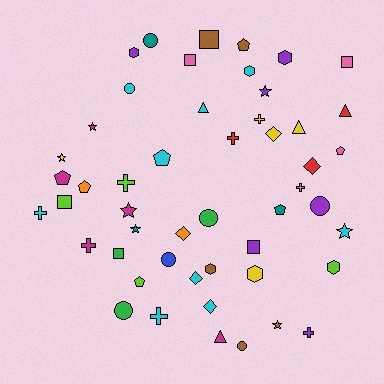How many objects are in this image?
There are 50 objects.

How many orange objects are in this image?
There are 2 orange objects.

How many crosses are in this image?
There are 8 crosses.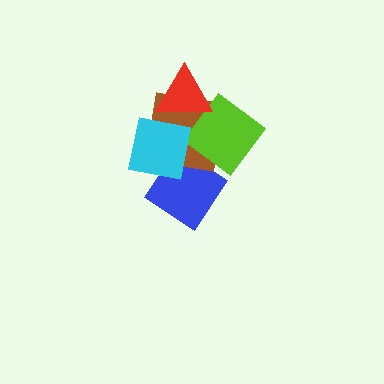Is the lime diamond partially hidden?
Yes, it is partially covered by another shape.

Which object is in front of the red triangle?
The cyan square is in front of the red triangle.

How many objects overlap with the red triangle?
3 objects overlap with the red triangle.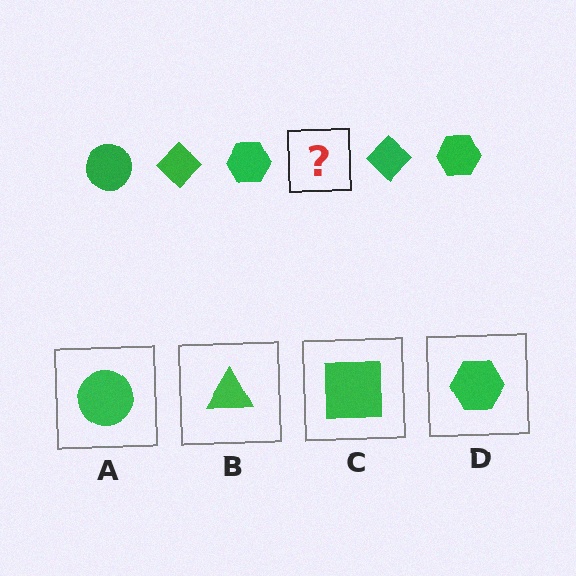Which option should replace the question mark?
Option A.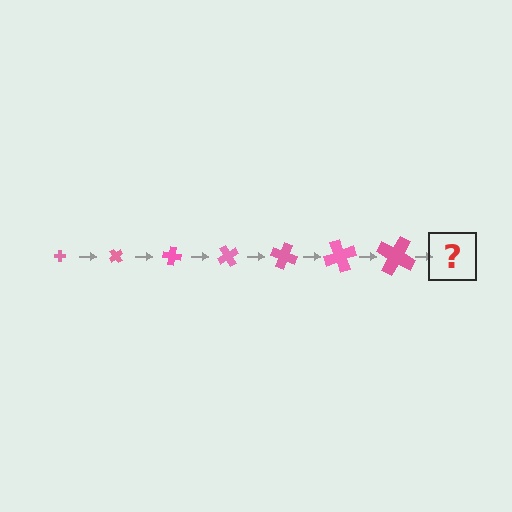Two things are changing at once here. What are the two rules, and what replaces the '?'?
The two rules are that the cross grows larger each step and it rotates 50 degrees each step. The '?' should be a cross, larger than the previous one and rotated 350 degrees from the start.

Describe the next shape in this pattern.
It should be a cross, larger than the previous one and rotated 350 degrees from the start.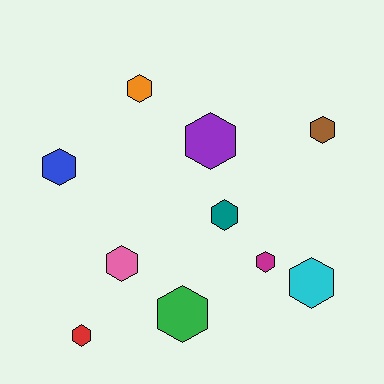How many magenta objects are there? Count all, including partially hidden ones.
There is 1 magenta object.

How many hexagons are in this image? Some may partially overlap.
There are 10 hexagons.